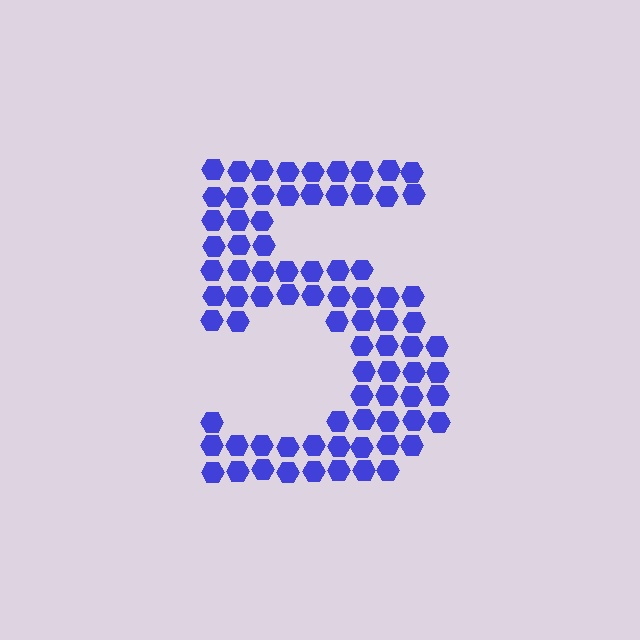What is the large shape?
The large shape is the digit 5.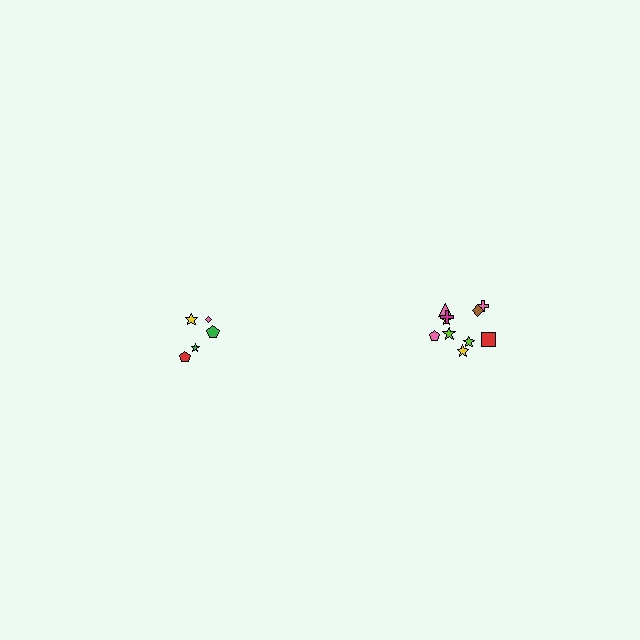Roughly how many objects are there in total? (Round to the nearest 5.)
Roughly 15 objects in total.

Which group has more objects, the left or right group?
The right group.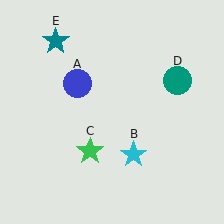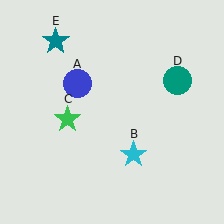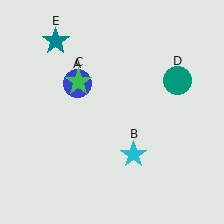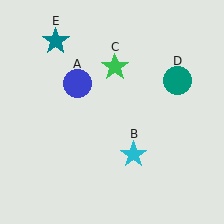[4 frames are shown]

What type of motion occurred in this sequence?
The green star (object C) rotated clockwise around the center of the scene.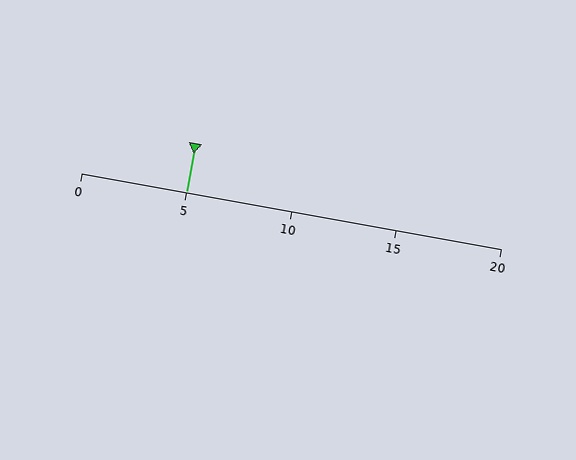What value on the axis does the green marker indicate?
The marker indicates approximately 5.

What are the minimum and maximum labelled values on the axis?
The axis runs from 0 to 20.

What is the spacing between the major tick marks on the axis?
The major ticks are spaced 5 apart.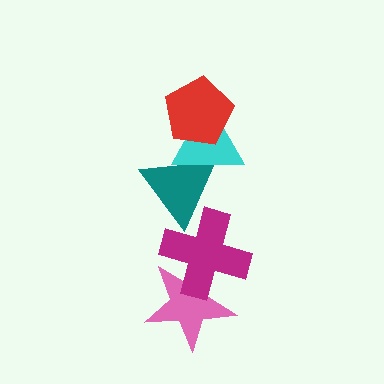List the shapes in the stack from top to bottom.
From top to bottom: the red pentagon, the cyan triangle, the teal triangle, the magenta cross, the pink star.